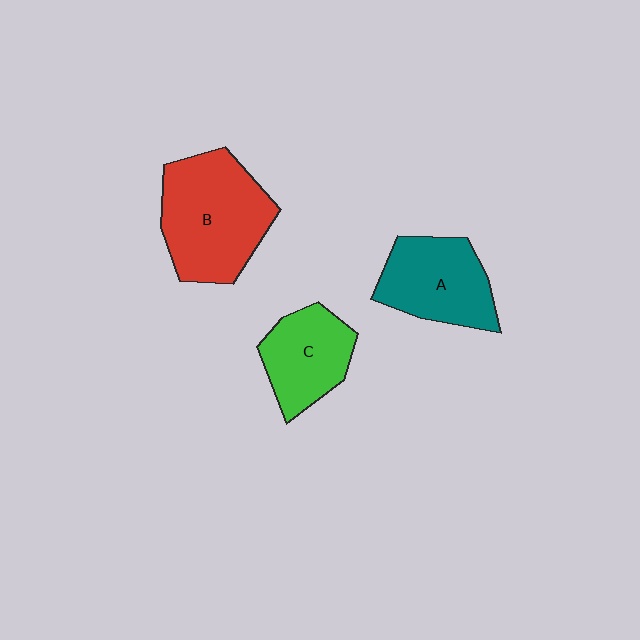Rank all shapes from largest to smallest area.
From largest to smallest: B (red), A (teal), C (green).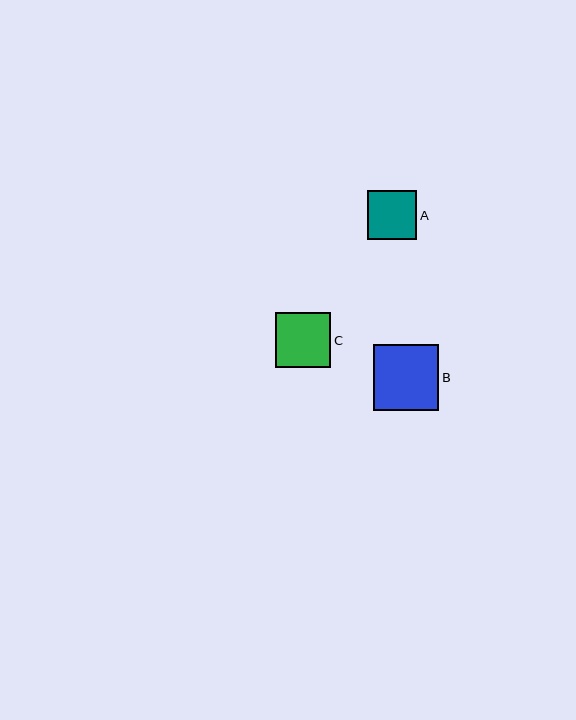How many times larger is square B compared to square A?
Square B is approximately 1.3 times the size of square A.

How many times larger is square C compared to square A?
Square C is approximately 1.1 times the size of square A.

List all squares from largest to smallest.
From largest to smallest: B, C, A.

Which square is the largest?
Square B is the largest with a size of approximately 65 pixels.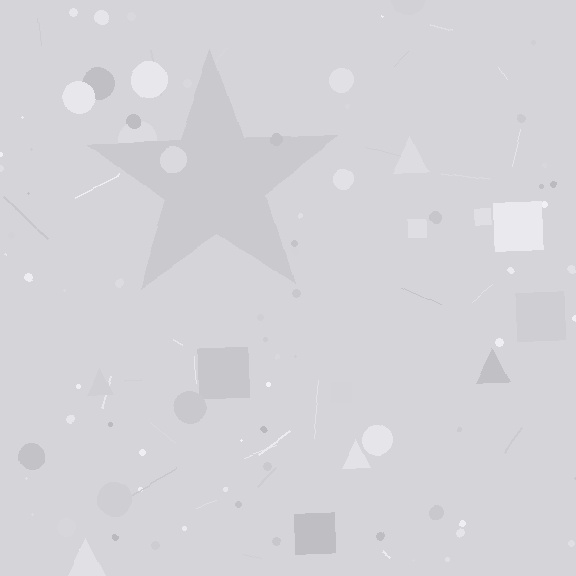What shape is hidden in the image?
A star is hidden in the image.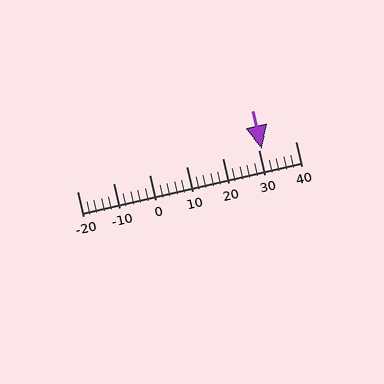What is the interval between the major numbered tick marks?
The major tick marks are spaced 10 units apart.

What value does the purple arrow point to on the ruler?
The purple arrow points to approximately 31.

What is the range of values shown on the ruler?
The ruler shows values from -20 to 40.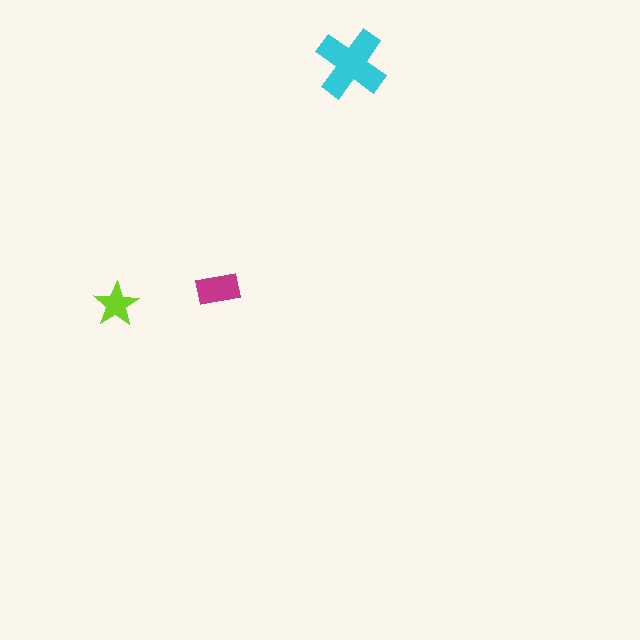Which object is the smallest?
The lime star.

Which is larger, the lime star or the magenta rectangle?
The magenta rectangle.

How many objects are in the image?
There are 3 objects in the image.